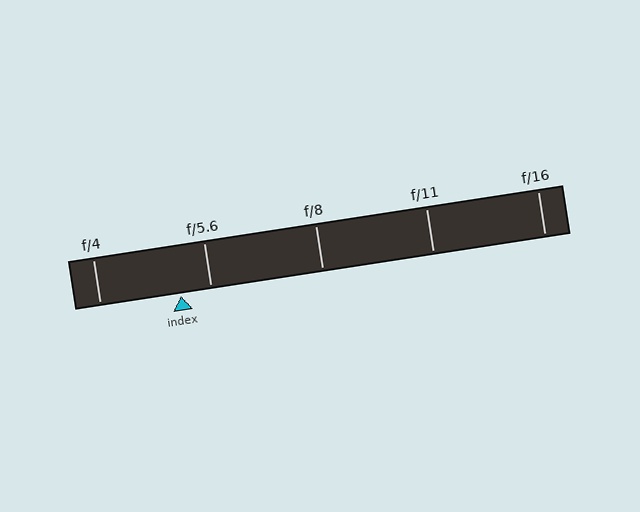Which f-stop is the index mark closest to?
The index mark is closest to f/5.6.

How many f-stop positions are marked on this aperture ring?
There are 5 f-stop positions marked.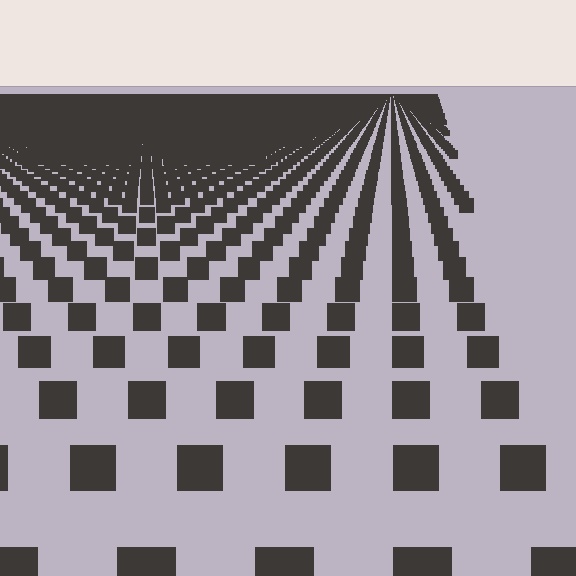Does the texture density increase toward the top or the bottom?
Density increases toward the top.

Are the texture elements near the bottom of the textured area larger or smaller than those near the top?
Larger. Near the bottom, elements are closer to the viewer and appear at a bigger on-screen size.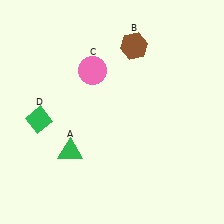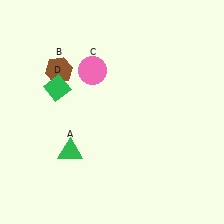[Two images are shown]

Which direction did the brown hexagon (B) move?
The brown hexagon (B) moved left.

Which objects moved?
The objects that moved are: the brown hexagon (B), the green diamond (D).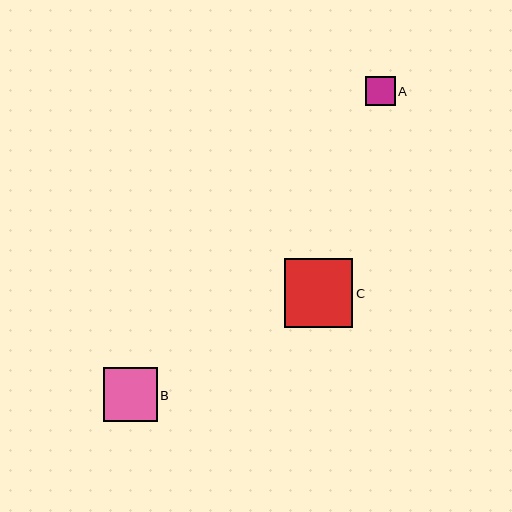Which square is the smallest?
Square A is the smallest with a size of approximately 29 pixels.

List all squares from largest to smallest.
From largest to smallest: C, B, A.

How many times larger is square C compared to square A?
Square C is approximately 2.3 times the size of square A.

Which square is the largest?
Square C is the largest with a size of approximately 68 pixels.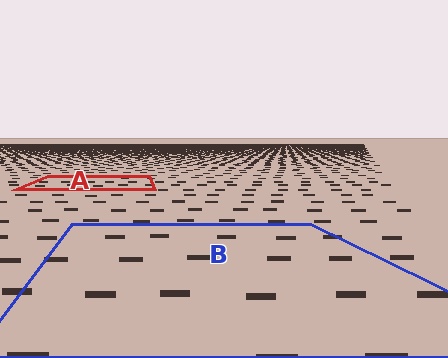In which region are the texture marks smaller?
The texture marks are smaller in region A, because it is farther away.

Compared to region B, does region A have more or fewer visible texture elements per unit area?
Region A has more texture elements per unit area — they are packed more densely because it is farther away.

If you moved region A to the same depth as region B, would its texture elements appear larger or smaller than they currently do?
They would appear larger. At a closer depth, the same texture elements are projected at a bigger on-screen size.